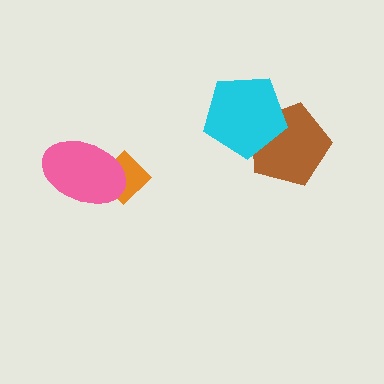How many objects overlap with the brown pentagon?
1 object overlaps with the brown pentagon.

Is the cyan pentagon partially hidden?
No, no other shape covers it.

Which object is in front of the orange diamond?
The pink ellipse is in front of the orange diamond.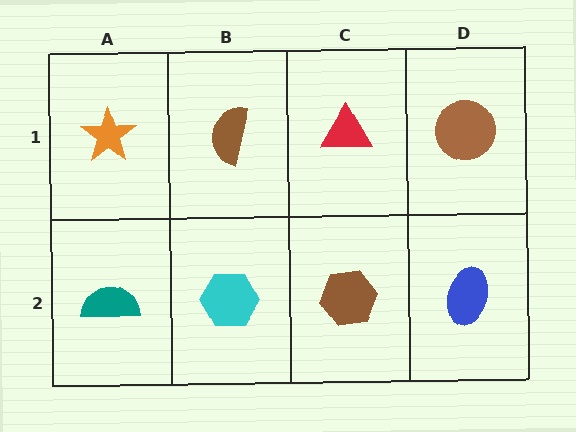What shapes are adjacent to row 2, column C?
A red triangle (row 1, column C), a cyan hexagon (row 2, column B), a blue ellipse (row 2, column D).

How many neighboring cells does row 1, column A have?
2.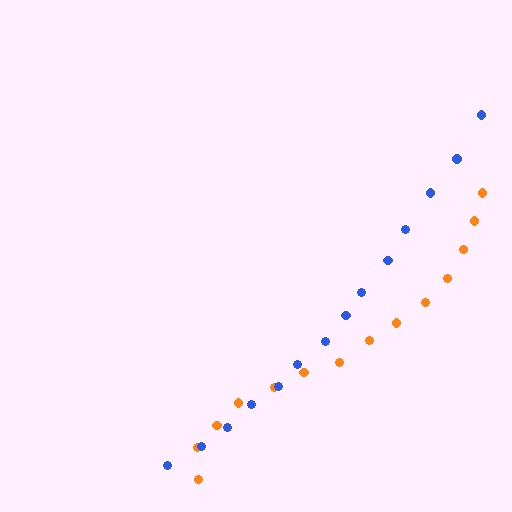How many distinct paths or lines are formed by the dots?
There are 2 distinct paths.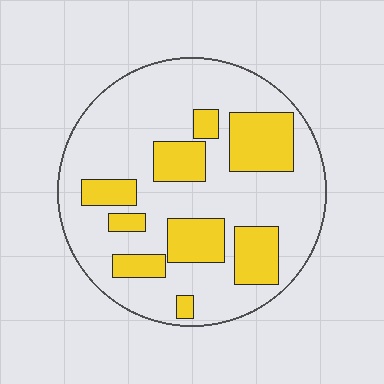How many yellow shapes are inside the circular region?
9.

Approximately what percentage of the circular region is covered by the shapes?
Approximately 30%.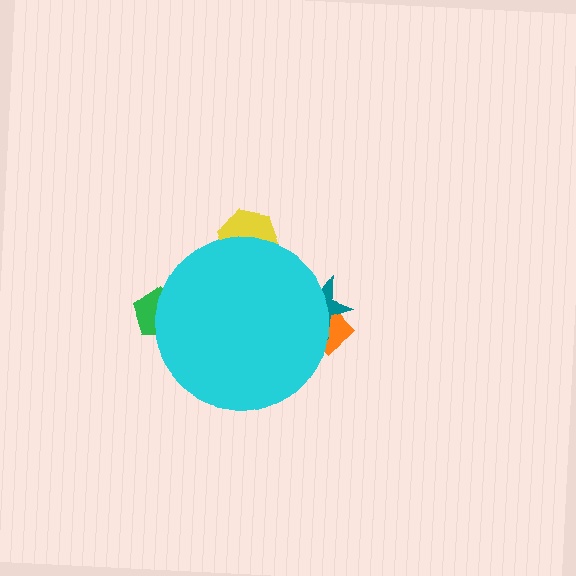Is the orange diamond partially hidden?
Yes, the orange diamond is partially hidden behind the cyan circle.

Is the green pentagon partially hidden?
Yes, the green pentagon is partially hidden behind the cyan circle.